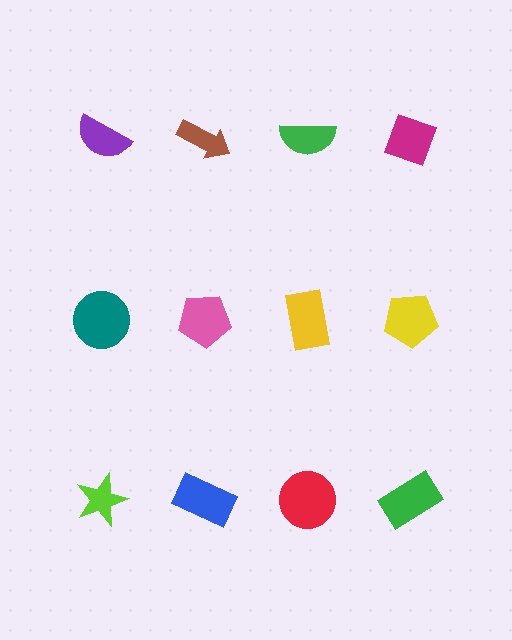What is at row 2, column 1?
A teal circle.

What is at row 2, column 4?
A yellow pentagon.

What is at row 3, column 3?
A red circle.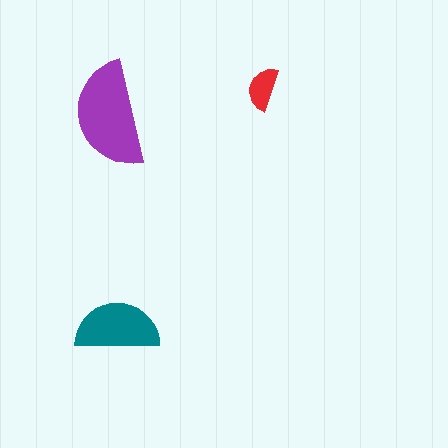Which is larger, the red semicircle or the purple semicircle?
The purple one.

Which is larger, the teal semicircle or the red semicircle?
The teal one.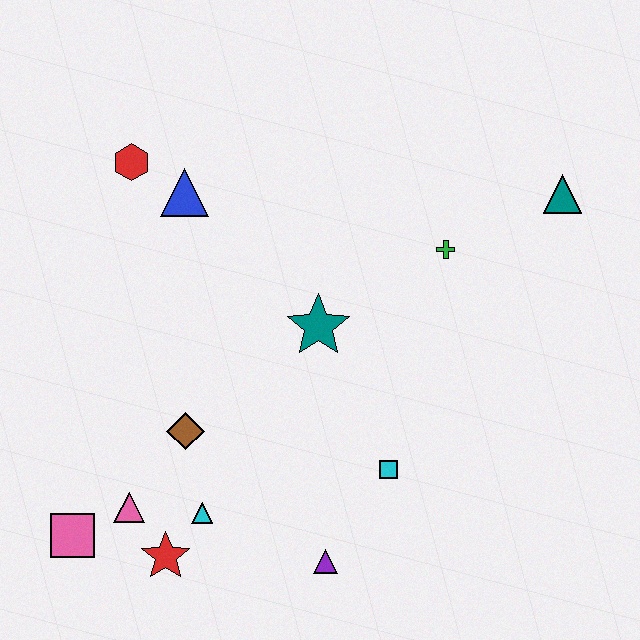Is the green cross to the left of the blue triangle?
No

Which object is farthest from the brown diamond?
The teal triangle is farthest from the brown diamond.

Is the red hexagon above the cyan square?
Yes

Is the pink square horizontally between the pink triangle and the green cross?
No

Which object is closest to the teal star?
The green cross is closest to the teal star.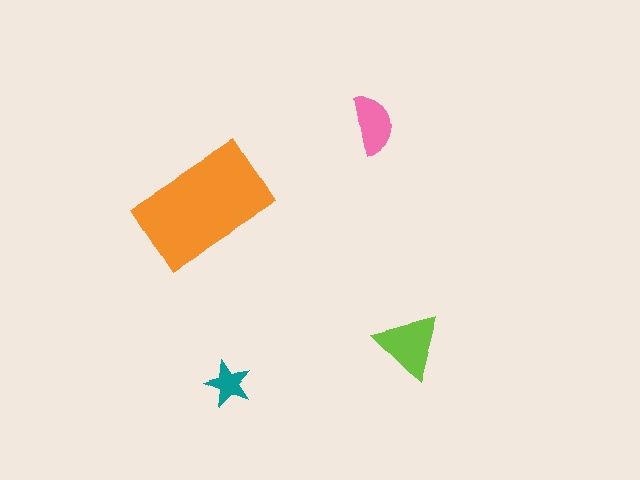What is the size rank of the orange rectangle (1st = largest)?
1st.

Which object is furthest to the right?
The lime triangle is rightmost.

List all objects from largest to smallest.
The orange rectangle, the lime triangle, the pink semicircle, the teal star.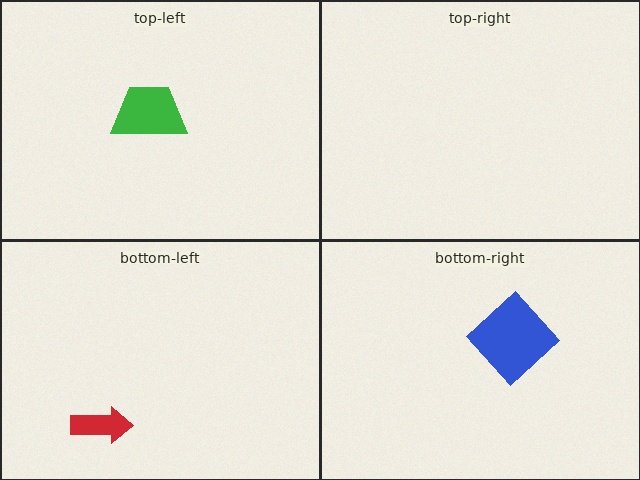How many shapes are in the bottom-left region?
1.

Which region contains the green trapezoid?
The top-left region.